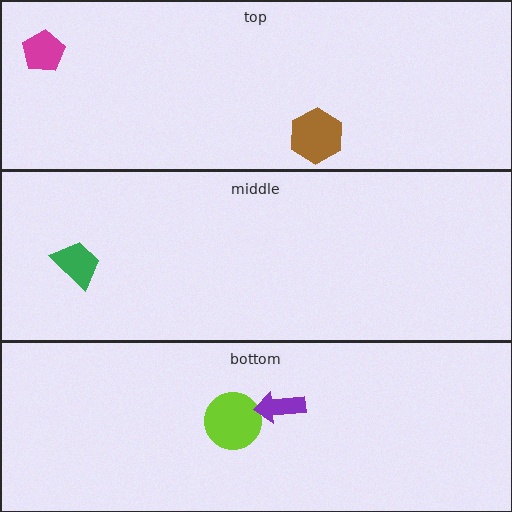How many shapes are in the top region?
2.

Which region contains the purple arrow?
The bottom region.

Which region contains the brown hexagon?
The top region.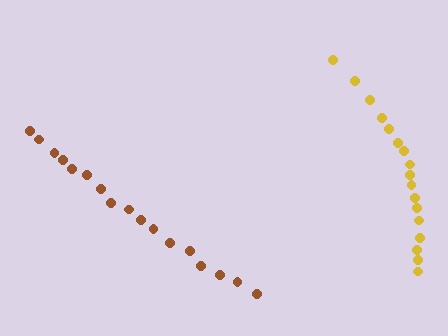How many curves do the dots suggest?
There are 2 distinct paths.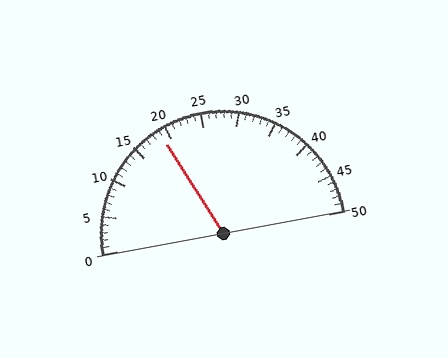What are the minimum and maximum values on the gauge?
The gauge ranges from 0 to 50.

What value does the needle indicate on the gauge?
The needle indicates approximately 19.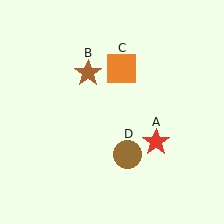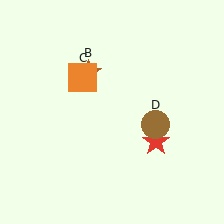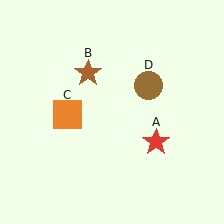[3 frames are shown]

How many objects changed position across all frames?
2 objects changed position: orange square (object C), brown circle (object D).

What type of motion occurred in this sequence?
The orange square (object C), brown circle (object D) rotated counterclockwise around the center of the scene.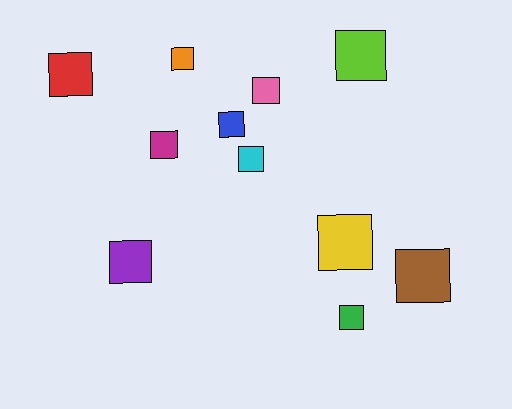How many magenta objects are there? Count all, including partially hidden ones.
There is 1 magenta object.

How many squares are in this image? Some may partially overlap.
There are 11 squares.